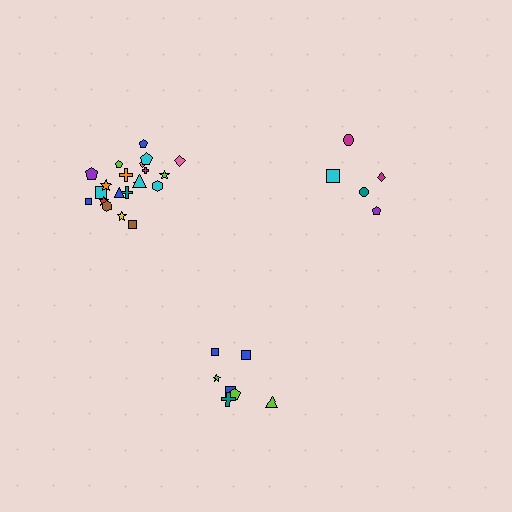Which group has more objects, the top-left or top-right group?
The top-left group.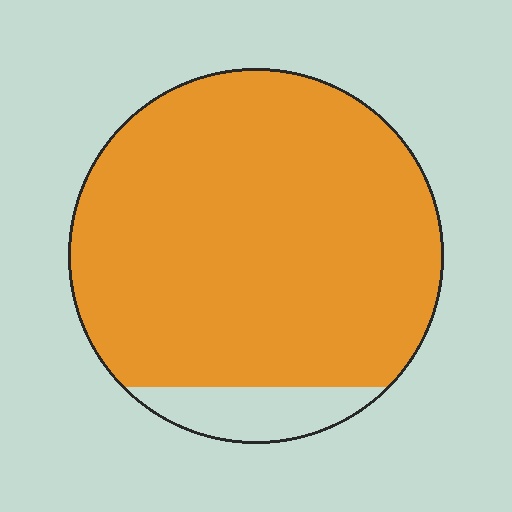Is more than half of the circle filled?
Yes.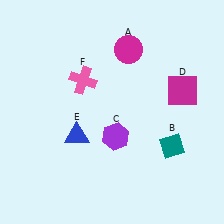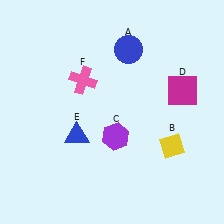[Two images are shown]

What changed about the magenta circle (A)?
In Image 1, A is magenta. In Image 2, it changed to blue.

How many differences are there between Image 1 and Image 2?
There are 2 differences between the two images.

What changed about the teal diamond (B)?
In Image 1, B is teal. In Image 2, it changed to yellow.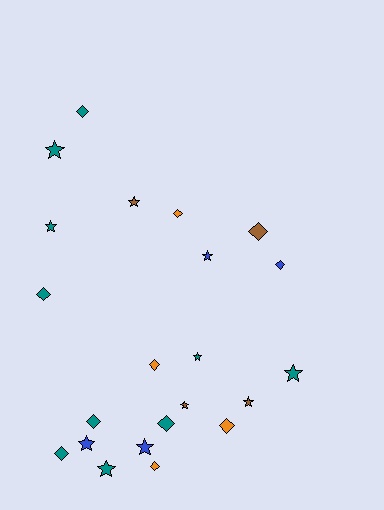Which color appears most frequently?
Teal, with 10 objects.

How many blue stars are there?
There are 3 blue stars.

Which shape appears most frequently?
Diamond, with 11 objects.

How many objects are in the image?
There are 22 objects.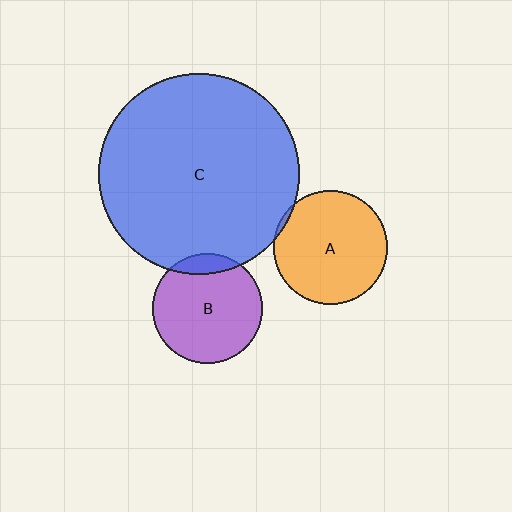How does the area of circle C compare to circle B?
Approximately 3.4 times.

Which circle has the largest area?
Circle C (blue).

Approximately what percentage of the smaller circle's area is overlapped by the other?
Approximately 10%.